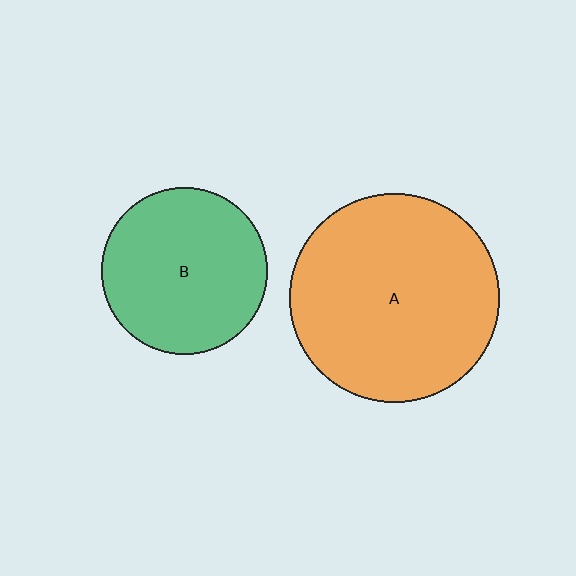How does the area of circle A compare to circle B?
Approximately 1.6 times.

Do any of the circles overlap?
No, none of the circles overlap.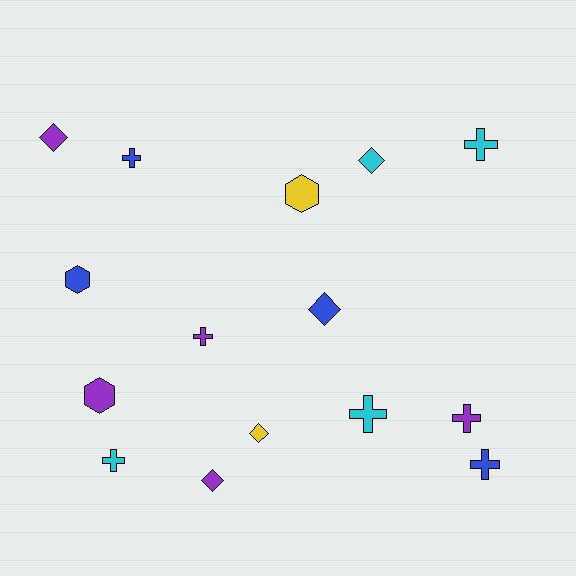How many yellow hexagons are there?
There is 1 yellow hexagon.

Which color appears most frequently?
Purple, with 5 objects.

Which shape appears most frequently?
Cross, with 7 objects.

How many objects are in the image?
There are 15 objects.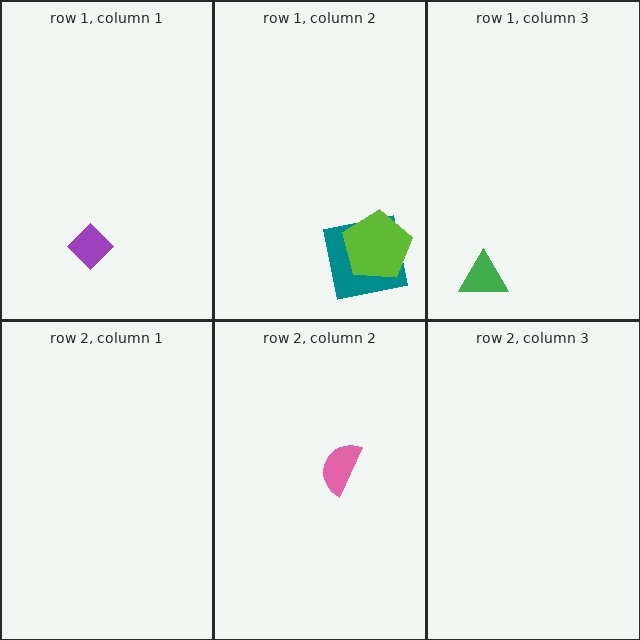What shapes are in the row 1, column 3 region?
The green triangle.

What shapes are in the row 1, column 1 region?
The purple diamond.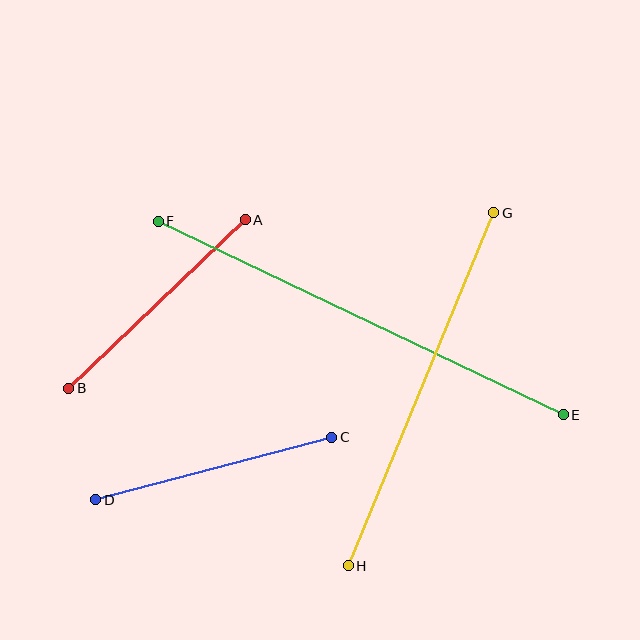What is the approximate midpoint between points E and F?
The midpoint is at approximately (361, 318) pixels.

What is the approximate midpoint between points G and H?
The midpoint is at approximately (421, 389) pixels.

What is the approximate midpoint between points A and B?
The midpoint is at approximately (157, 304) pixels.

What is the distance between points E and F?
The distance is approximately 449 pixels.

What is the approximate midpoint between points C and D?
The midpoint is at approximately (214, 469) pixels.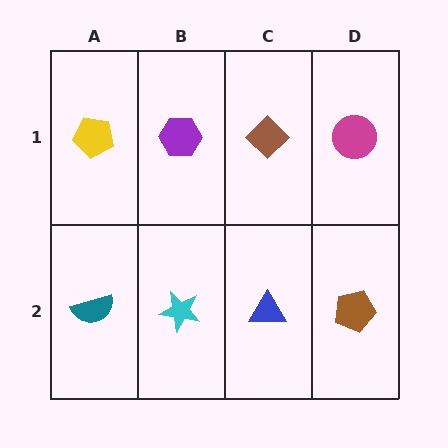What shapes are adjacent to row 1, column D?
A brown pentagon (row 2, column D), a brown diamond (row 1, column C).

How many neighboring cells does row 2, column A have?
2.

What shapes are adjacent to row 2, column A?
A yellow pentagon (row 1, column A), a cyan star (row 2, column B).